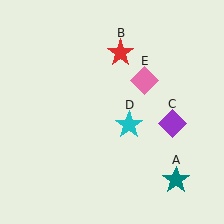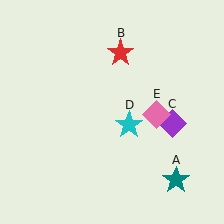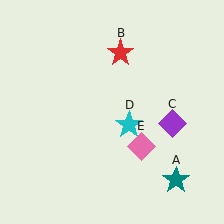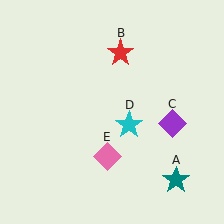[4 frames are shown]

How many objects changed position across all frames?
1 object changed position: pink diamond (object E).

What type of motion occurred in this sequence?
The pink diamond (object E) rotated clockwise around the center of the scene.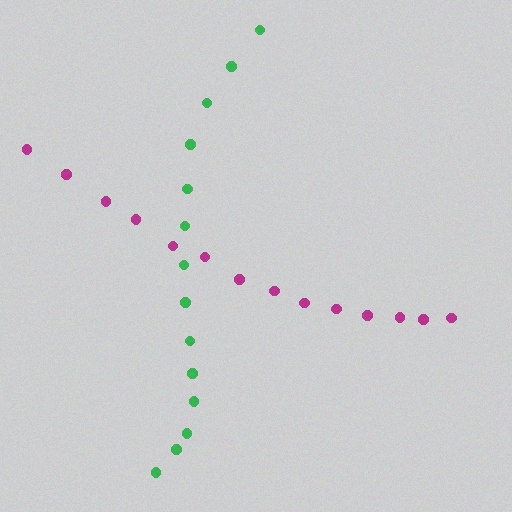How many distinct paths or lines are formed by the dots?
There are 2 distinct paths.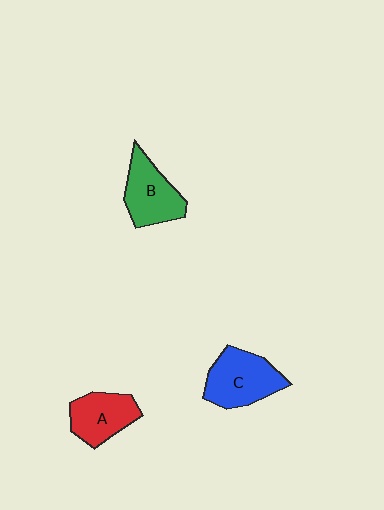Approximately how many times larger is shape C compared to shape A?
Approximately 1.2 times.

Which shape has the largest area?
Shape C (blue).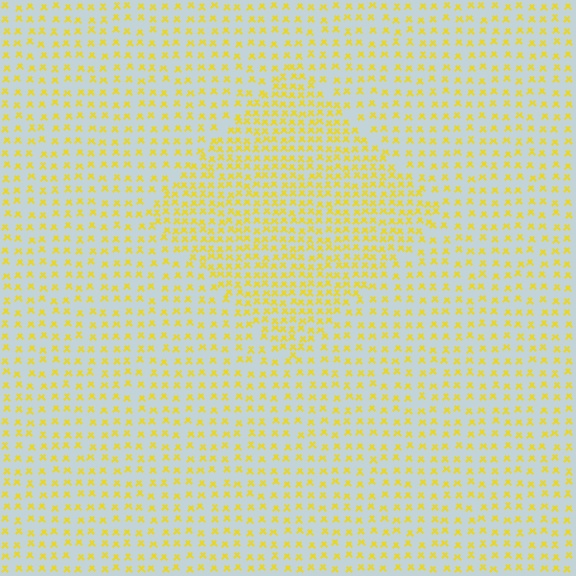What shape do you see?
I see a diamond.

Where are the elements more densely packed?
The elements are more densely packed inside the diamond boundary.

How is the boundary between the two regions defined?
The boundary is defined by a change in element density (approximately 1.8x ratio). All elements are the same color, size, and shape.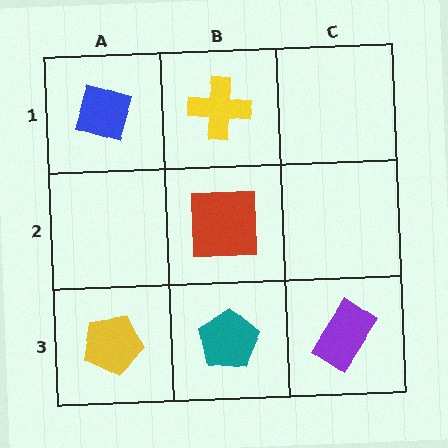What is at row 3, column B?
A teal pentagon.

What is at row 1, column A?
A blue diamond.